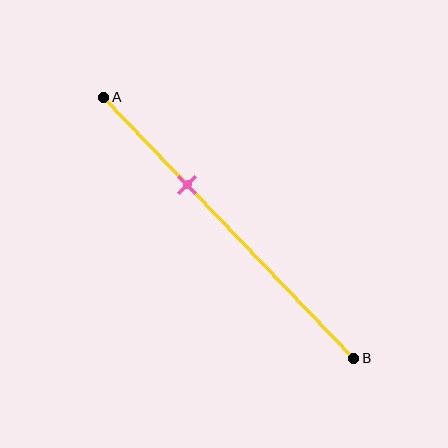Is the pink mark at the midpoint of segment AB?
No, the mark is at about 35% from A, not at the 50% midpoint.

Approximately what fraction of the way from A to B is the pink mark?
The pink mark is approximately 35% of the way from A to B.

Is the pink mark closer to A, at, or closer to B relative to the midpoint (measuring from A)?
The pink mark is closer to point A than the midpoint of segment AB.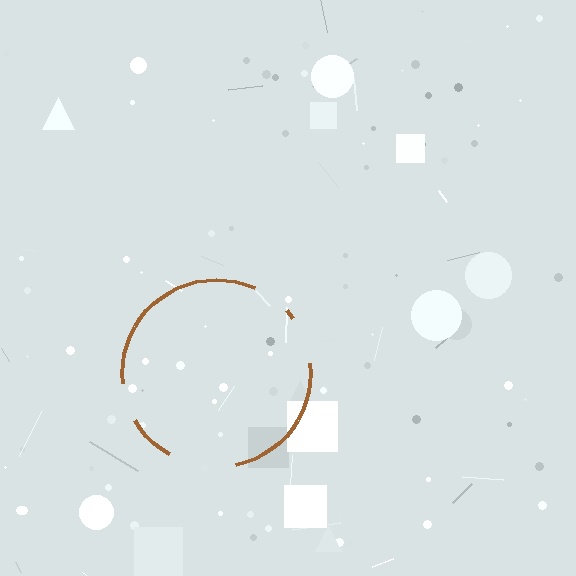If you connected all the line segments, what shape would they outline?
They would outline a circle.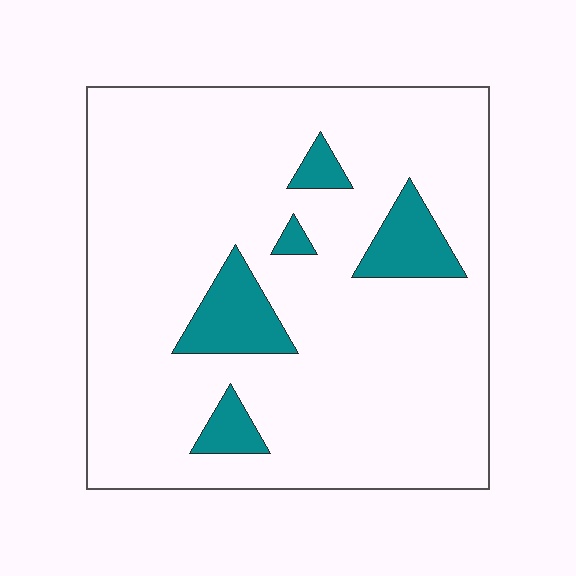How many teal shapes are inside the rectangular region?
5.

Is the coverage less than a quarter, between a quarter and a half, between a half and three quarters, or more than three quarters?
Less than a quarter.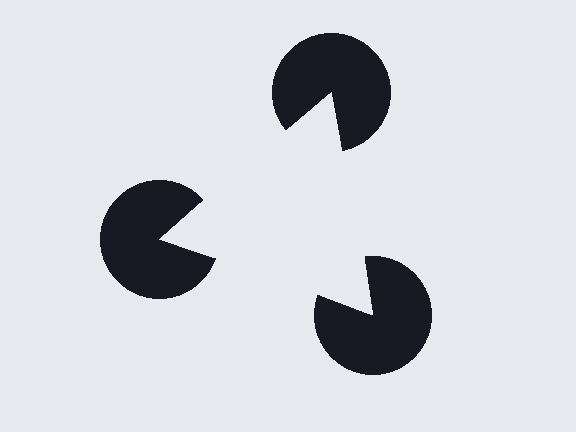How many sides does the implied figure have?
3 sides.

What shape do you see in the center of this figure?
An illusory triangle — its edges are inferred from the aligned wedge cuts in the pac-man discs, not physically drawn.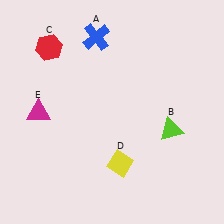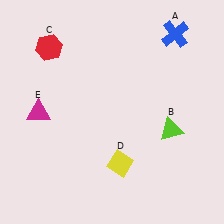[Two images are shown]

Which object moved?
The blue cross (A) moved right.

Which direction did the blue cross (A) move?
The blue cross (A) moved right.